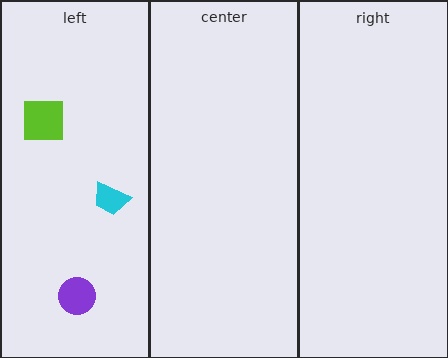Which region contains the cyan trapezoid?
The left region.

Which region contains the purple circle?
The left region.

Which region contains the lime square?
The left region.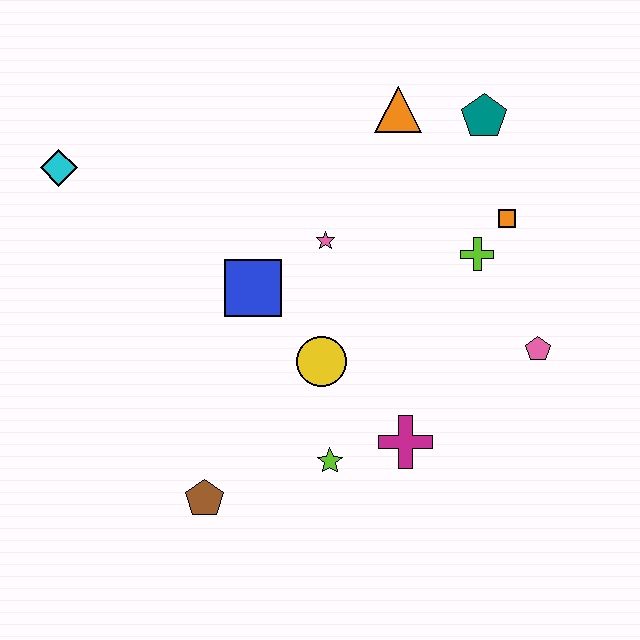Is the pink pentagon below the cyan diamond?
Yes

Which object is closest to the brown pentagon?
The lime star is closest to the brown pentagon.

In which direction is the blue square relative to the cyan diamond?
The blue square is to the right of the cyan diamond.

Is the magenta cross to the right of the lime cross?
No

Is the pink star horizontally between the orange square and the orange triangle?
No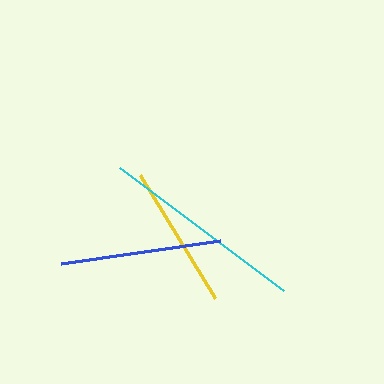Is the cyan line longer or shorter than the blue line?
The cyan line is longer than the blue line.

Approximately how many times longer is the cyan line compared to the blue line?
The cyan line is approximately 1.3 times the length of the blue line.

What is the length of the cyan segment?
The cyan segment is approximately 205 pixels long.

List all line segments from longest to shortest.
From longest to shortest: cyan, blue, yellow.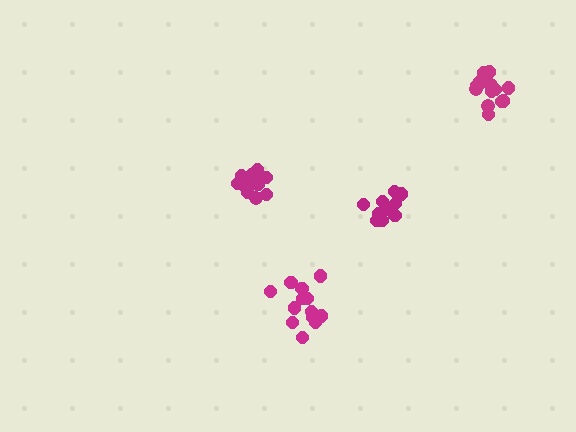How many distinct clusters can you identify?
There are 4 distinct clusters.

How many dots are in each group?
Group 1: 13 dots, Group 2: 15 dots, Group 3: 14 dots, Group 4: 11 dots (53 total).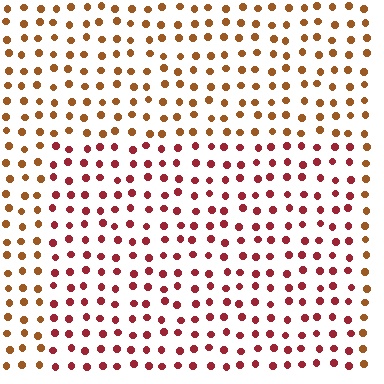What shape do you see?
I see a rectangle.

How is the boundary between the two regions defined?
The boundary is defined purely by a slight shift in hue (about 36 degrees). Spacing, size, and orientation are identical on both sides.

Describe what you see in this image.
The image is filled with small brown elements in a uniform arrangement. A rectangle-shaped region is visible where the elements are tinted to a slightly different hue, forming a subtle color boundary.